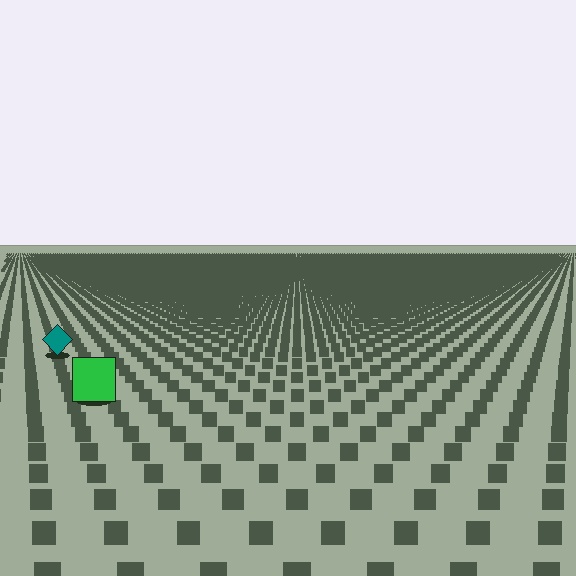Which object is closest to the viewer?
The green square is closest. The texture marks near it are larger and more spread out.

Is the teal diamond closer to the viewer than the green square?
No. The green square is closer — you can tell from the texture gradient: the ground texture is coarser near it.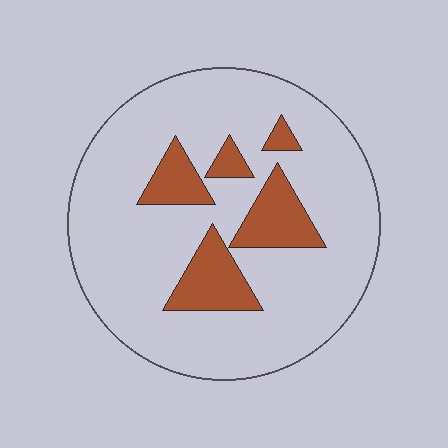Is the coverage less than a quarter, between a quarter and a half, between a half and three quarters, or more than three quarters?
Less than a quarter.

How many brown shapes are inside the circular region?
5.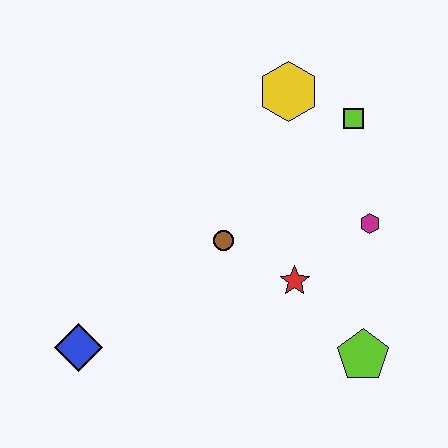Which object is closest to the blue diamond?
The brown circle is closest to the blue diamond.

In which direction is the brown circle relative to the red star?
The brown circle is to the left of the red star.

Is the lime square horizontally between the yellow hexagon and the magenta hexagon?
Yes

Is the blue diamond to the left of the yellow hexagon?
Yes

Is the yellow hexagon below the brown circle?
No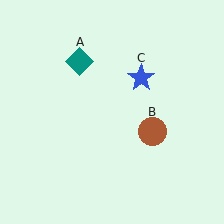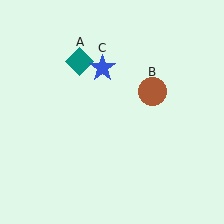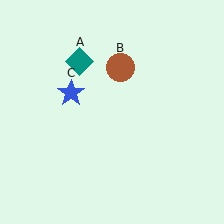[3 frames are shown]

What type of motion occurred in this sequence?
The brown circle (object B), blue star (object C) rotated counterclockwise around the center of the scene.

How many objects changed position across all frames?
2 objects changed position: brown circle (object B), blue star (object C).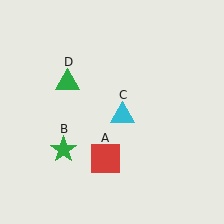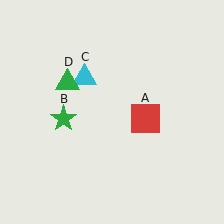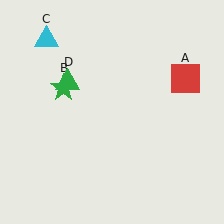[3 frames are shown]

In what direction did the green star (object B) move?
The green star (object B) moved up.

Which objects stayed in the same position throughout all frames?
Green triangle (object D) remained stationary.